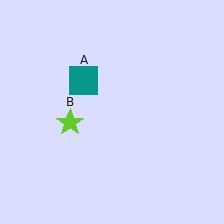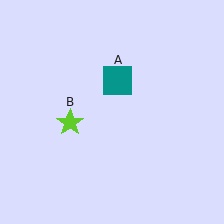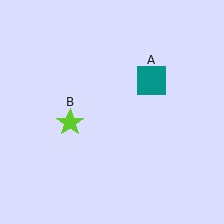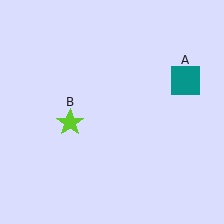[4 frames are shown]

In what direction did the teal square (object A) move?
The teal square (object A) moved right.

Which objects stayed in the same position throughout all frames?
Lime star (object B) remained stationary.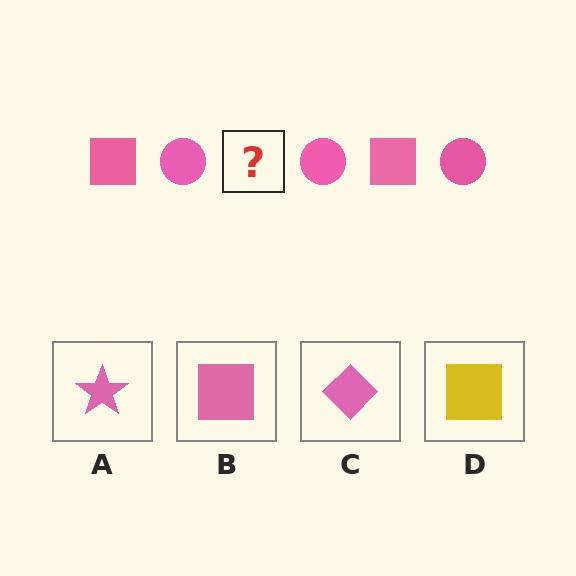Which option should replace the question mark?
Option B.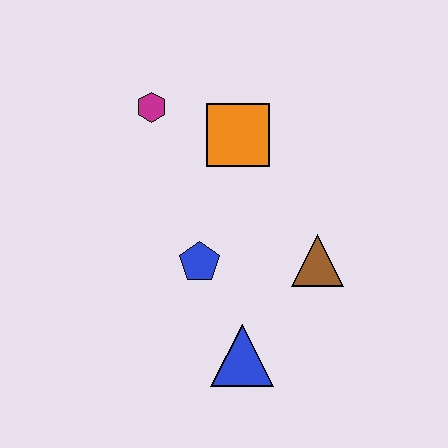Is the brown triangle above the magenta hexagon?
No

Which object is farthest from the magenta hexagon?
The blue triangle is farthest from the magenta hexagon.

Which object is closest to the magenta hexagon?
The orange square is closest to the magenta hexagon.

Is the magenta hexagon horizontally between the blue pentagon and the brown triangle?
No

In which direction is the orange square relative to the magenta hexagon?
The orange square is to the right of the magenta hexagon.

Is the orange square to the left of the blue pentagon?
No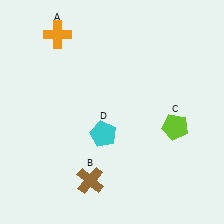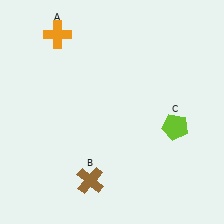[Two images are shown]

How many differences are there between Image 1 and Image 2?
There is 1 difference between the two images.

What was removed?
The cyan pentagon (D) was removed in Image 2.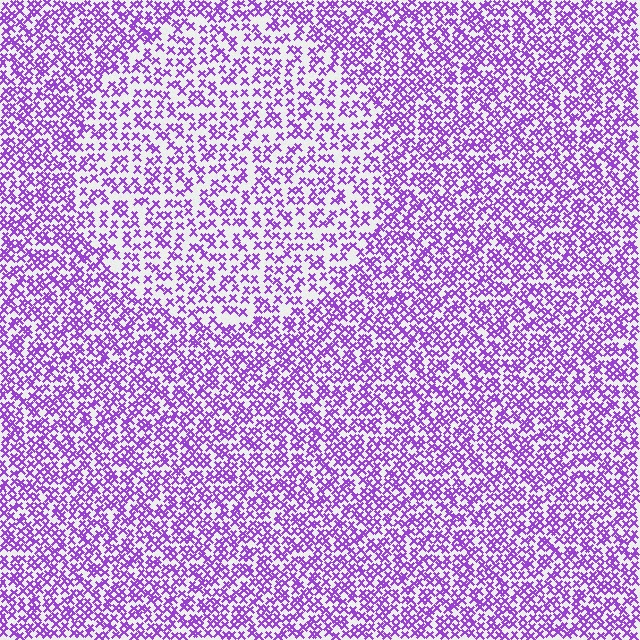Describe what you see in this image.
The image contains small purple elements arranged at two different densities. A circle-shaped region is visible where the elements are less densely packed than the surrounding area.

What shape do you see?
I see a circle.